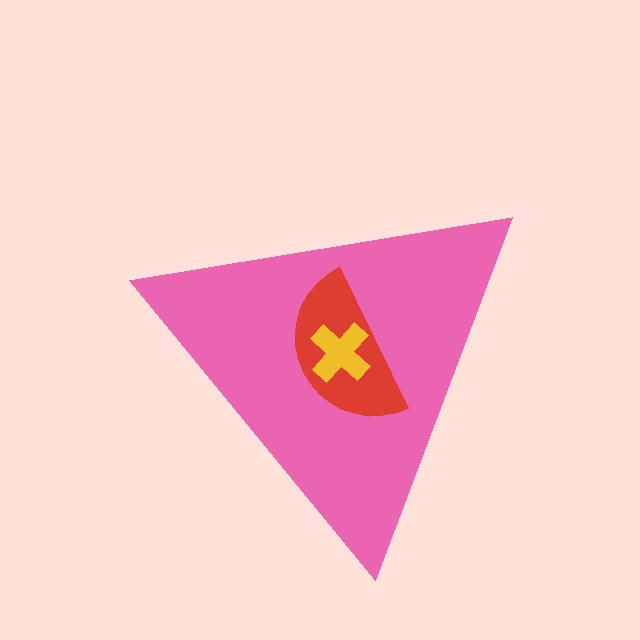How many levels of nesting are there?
3.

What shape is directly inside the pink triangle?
The red semicircle.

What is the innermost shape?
The yellow cross.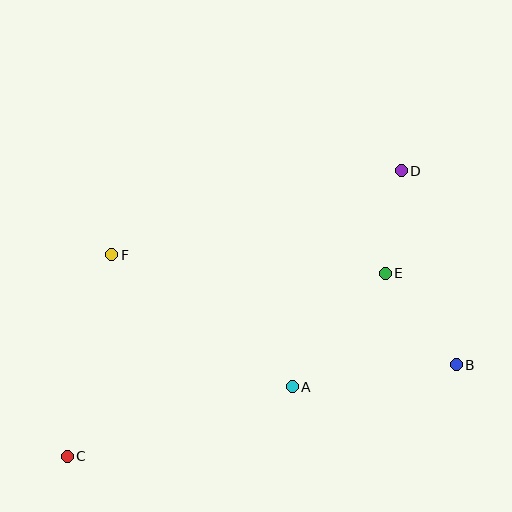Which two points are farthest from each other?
Points C and D are farthest from each other.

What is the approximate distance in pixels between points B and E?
The distance between B and E is approximately 116 pixels.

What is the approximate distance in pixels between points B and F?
The distance between B and F is approximately 361 pixels.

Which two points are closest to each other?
Points D and E are closest to each other.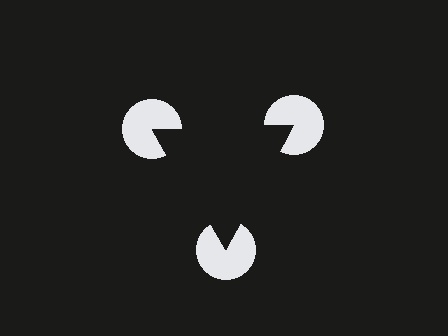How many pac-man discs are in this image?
There are 3 — one at each vertex of the illusory triangle.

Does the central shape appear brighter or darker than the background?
It typically appears slightly darker than the background, even though no actual brightness change is drawn.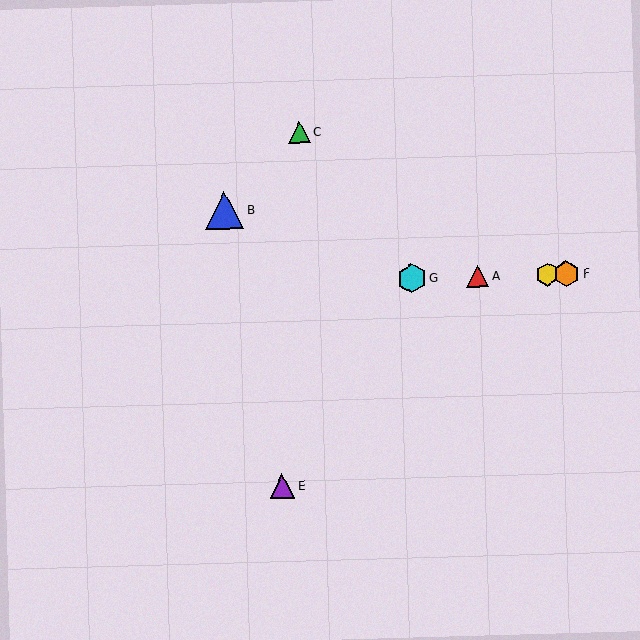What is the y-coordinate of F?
Object F is at y≈274.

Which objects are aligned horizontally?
Objects A, D, F, G are aligned horizontally.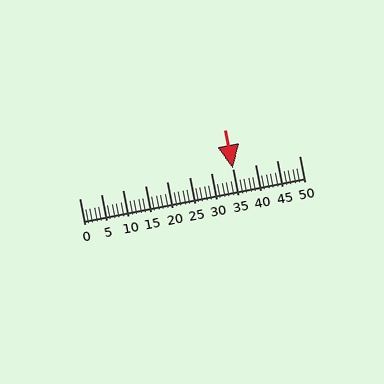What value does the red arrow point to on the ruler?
The red arrow points to approximately 35.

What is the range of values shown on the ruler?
The ruler shows values from 0 to 50.